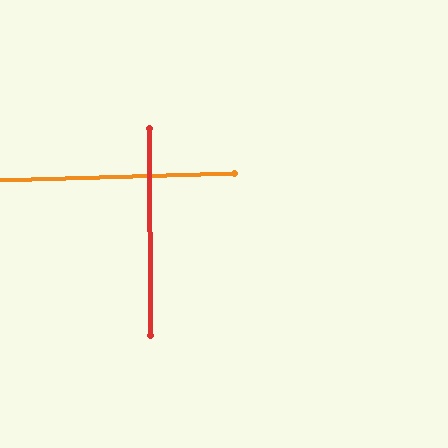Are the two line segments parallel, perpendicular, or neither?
Perpendicular — they meet at approximately 88°.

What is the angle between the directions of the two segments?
Approximately 88 degrees.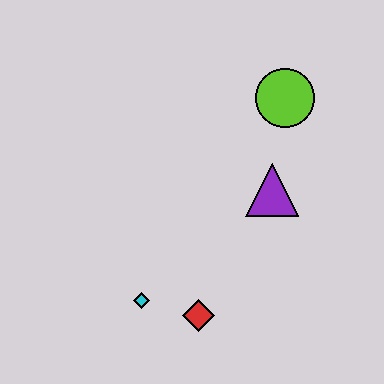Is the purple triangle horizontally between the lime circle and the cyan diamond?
Yes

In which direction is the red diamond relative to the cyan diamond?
The red diamond is to the right of the cyan diamond.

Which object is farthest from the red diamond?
The lime circle is farthest from the red diamond.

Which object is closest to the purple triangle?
The lime circle is closest to the purple triangle.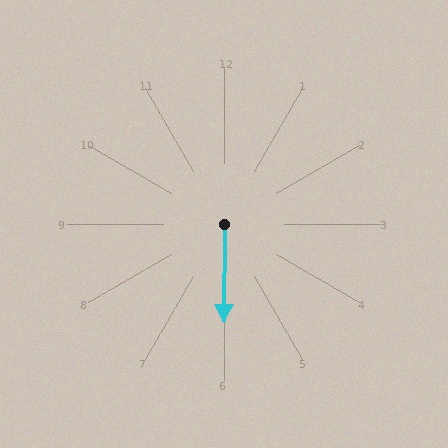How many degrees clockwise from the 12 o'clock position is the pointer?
Approximately 180 degrees.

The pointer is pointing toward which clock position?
Roughly 6 o'clock.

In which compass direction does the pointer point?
South.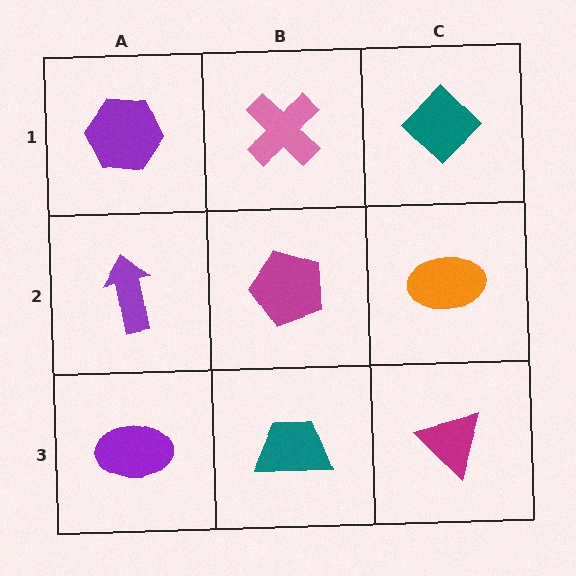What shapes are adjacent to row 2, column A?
A purple hexagon (row 1, column A), a purple ellipse (row 3, column A), a magenta pentagon (row 2, column B).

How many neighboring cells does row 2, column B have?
4.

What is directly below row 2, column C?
A magenta triangle.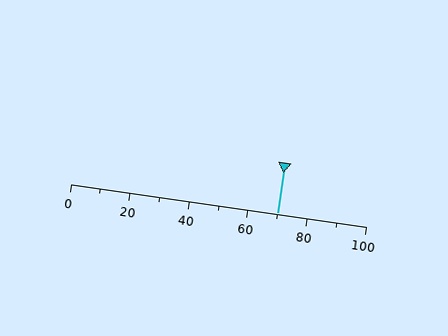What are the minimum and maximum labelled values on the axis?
The axis runs from 0 to 100.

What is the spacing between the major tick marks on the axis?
The major ticks are spaced 20 apart.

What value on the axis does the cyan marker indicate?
The marker indicates approximately 70.